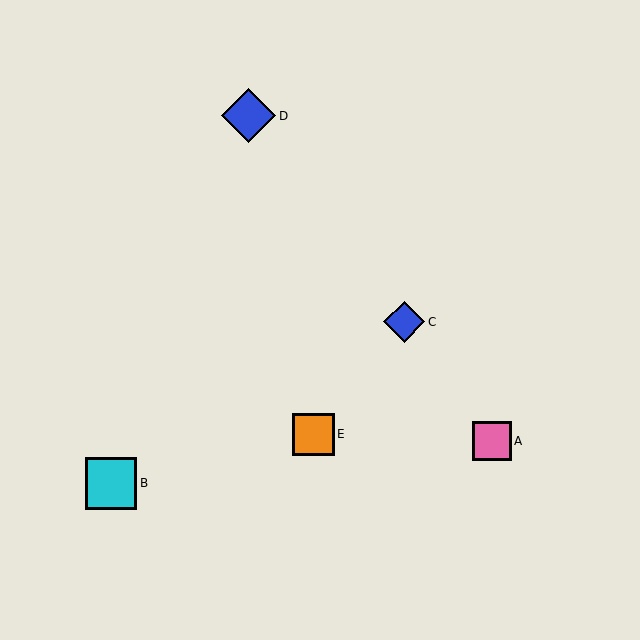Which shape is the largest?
The blue diamond (labeled D) is the largest.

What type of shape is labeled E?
Shape E is an orange square.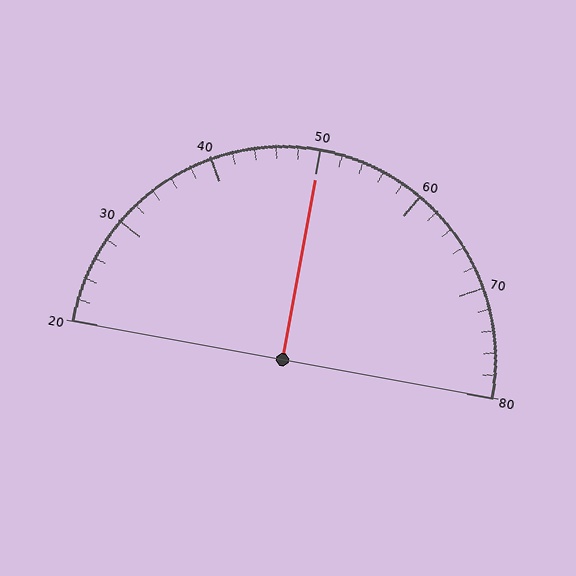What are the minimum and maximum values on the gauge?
The gauge ranges from 20 to 80.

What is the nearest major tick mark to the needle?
The nearest major tick mark is 50.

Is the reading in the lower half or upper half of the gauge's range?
The reading is in the upper half of the range (20 to 80).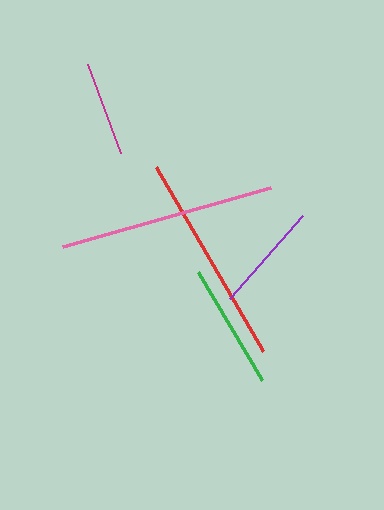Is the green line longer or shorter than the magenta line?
The green line is longer than the magenta line.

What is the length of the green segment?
The green segment is approximately 126 pixels long.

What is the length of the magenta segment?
The magenta segment is approximately 94 pixels long.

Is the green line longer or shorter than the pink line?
The pink line is longer than the green line.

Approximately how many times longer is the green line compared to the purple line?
The green line is approximately 1.1 times the length of the purple line.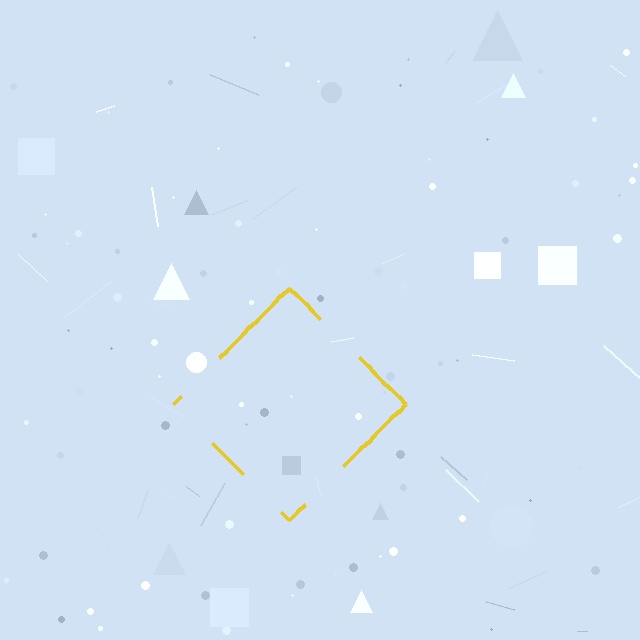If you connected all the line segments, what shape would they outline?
They would outline a diamond.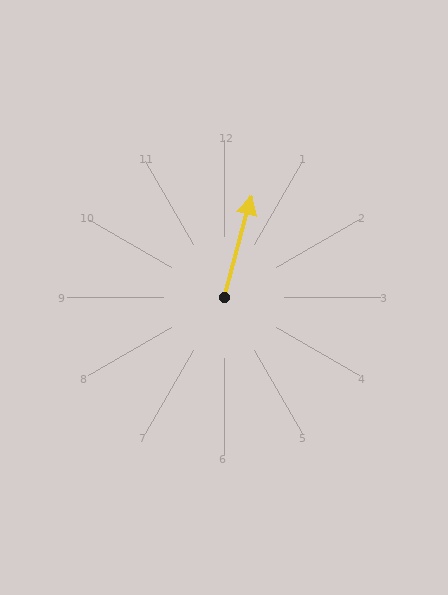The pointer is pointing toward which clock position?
Roughly 1 o'clock.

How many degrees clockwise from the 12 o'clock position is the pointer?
Approximately 15 degrees.